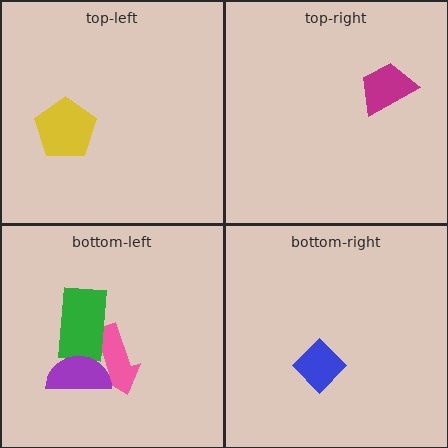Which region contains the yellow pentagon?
The top-left region.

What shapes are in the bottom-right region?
The blue diamond.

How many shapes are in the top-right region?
1.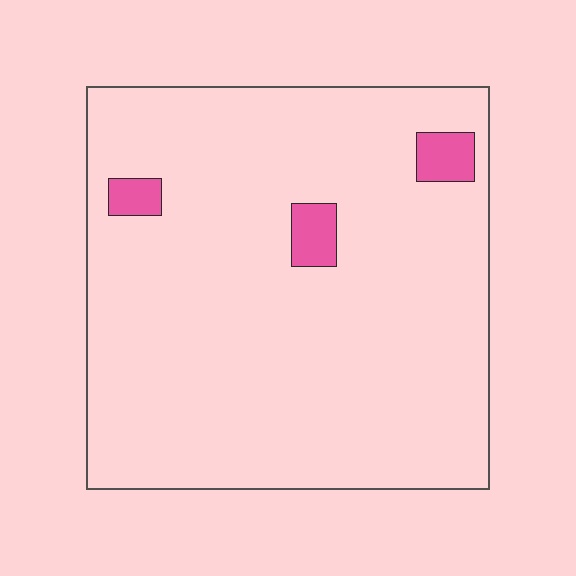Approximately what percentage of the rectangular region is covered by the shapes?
Approximately 5%.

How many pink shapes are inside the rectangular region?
3.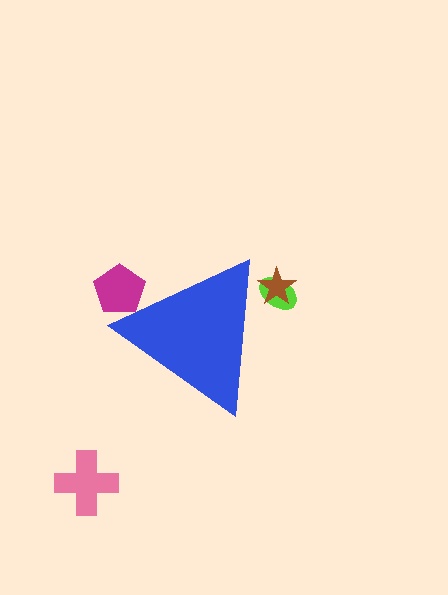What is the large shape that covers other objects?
A blue triangle.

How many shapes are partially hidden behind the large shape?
3 shapes are partially hidden.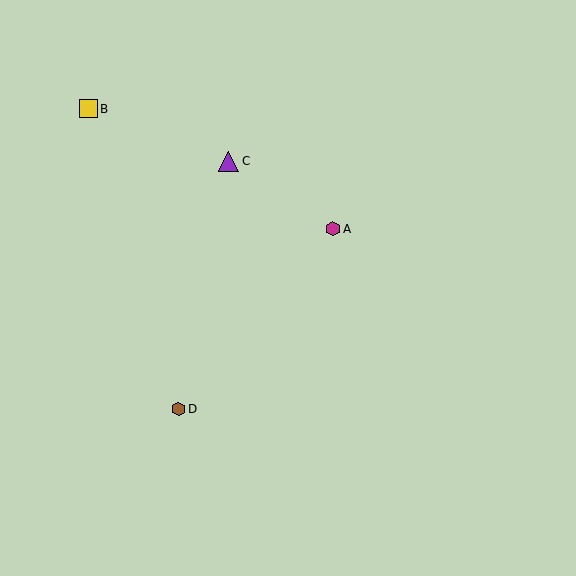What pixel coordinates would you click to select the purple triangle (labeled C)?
Click at (229, 161) to select the purple triangle C.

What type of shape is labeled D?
Shape D is a brown hexagon.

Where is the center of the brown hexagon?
The center of the brown hexagon is at (178, 409).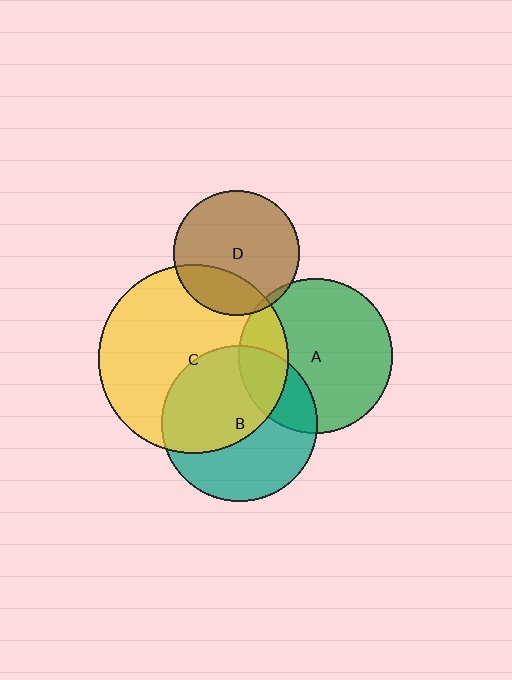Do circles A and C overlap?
Yes.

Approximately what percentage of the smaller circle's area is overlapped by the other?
Approximately 20%.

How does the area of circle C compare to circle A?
Approximately 1.5 times.